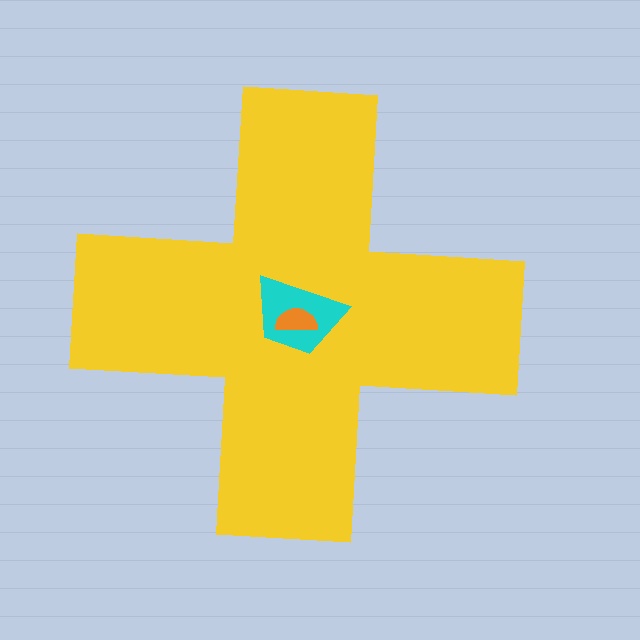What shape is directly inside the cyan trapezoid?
The orange semicircle.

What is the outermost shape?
The yellow cross.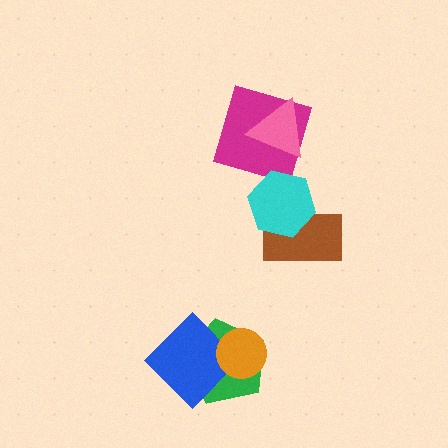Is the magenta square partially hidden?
Yes, it is partially covered by another shape.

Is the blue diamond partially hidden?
Yes, it is partially covered by another shape.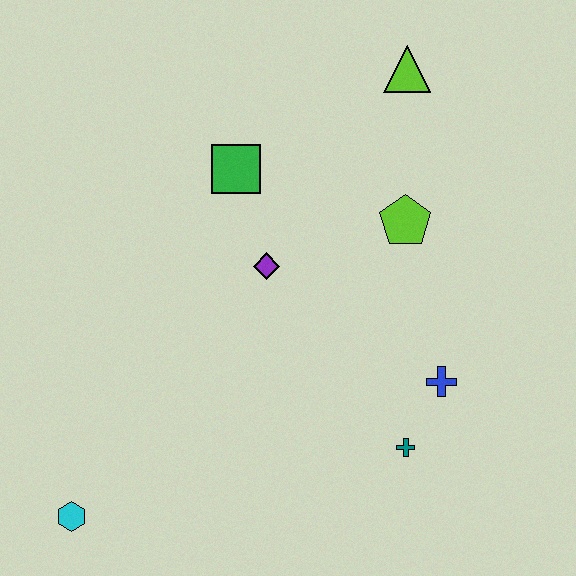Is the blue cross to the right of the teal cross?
Yes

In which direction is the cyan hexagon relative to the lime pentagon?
The cyan hexagon is to the left of the lime pentagon.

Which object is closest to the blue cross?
The teal cross is closest to the blue cross.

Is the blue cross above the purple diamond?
No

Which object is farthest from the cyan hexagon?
The lime triangle is farthest from the cyan hexagon.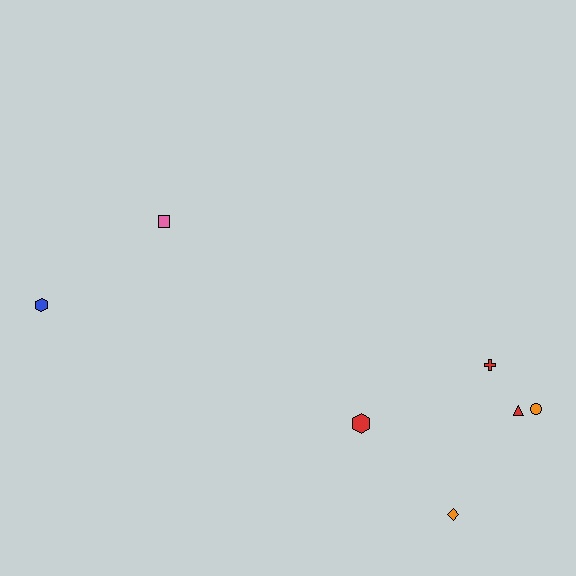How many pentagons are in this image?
There are no pentagons.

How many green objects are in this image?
There are no green objects.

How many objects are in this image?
There are 7 objects.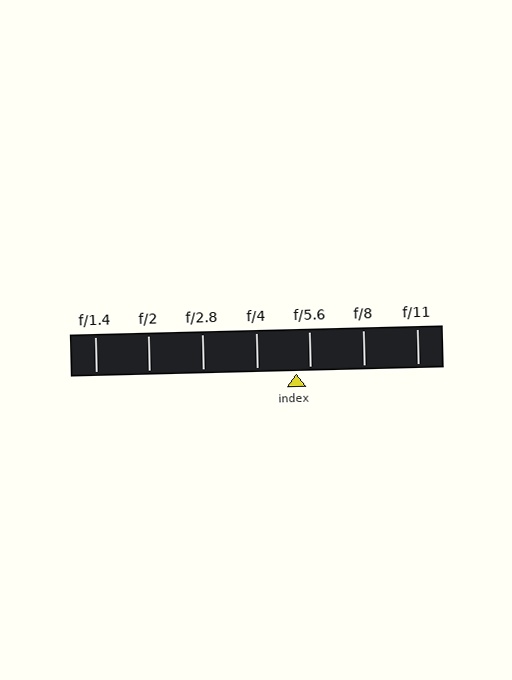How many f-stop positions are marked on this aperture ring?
There are 7 f-stop positions marked.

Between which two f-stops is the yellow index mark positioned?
The index mark is between f/4 and f/5.6.